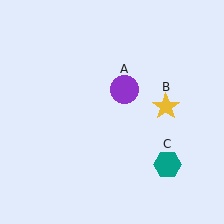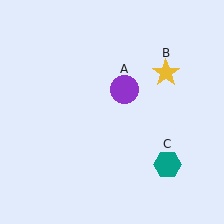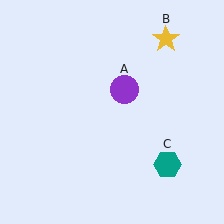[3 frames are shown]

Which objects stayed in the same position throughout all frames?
Purple circle (object A) and teal hexagon (object C) remained stationary.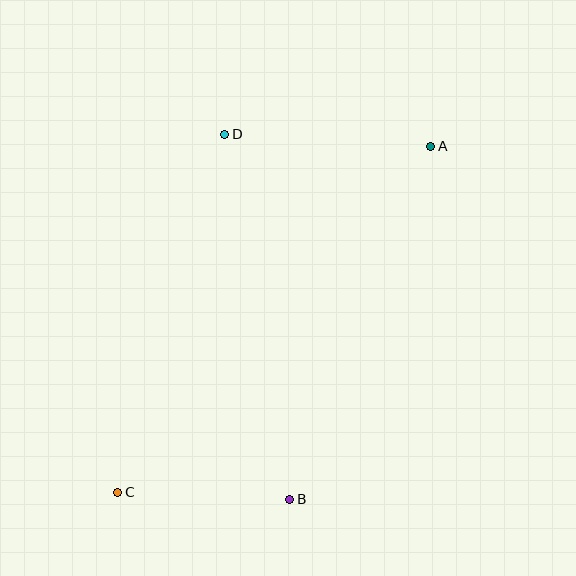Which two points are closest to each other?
Points B and C are closest to each other.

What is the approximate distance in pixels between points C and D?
The distance between C and D is approximately 374 pixels.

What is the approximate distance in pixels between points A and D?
The distance between A and D is approximately 206 pixels.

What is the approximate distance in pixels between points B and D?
The distance between B and D is approximately 370 pixels.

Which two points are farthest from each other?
Points A and C are farthest from each other.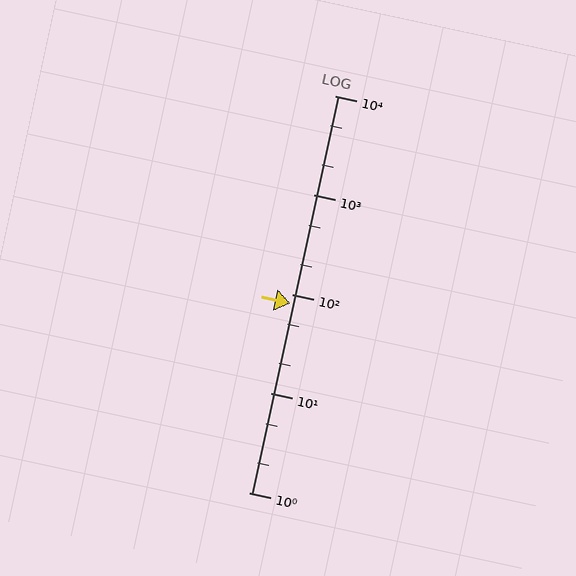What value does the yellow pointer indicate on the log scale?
The pointer indicates approximately 80.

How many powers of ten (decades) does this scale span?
The scale spans 4 decades, from 1 to 10000.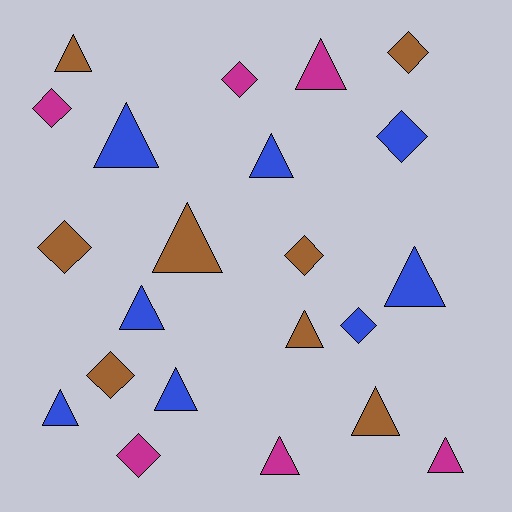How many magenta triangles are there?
There are 3 magenta triangles.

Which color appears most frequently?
Blue, with 8 objects.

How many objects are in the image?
There are 22 objects.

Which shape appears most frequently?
Triangle, with 13 objects.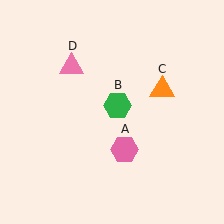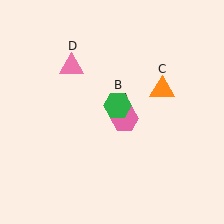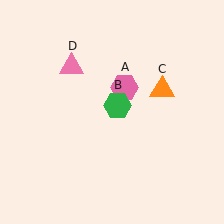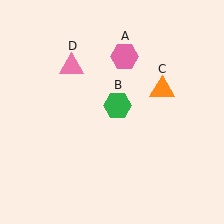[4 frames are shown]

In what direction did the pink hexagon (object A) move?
The pink hexagon (object A) moved up.